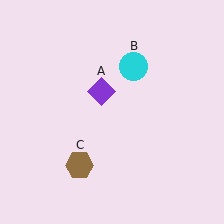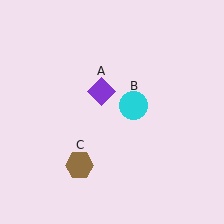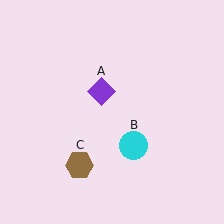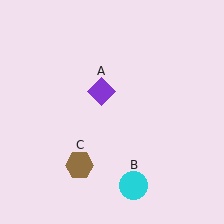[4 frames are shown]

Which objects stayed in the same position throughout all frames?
Purple diamond (object A) and brown hexagon (object C) remained stationary.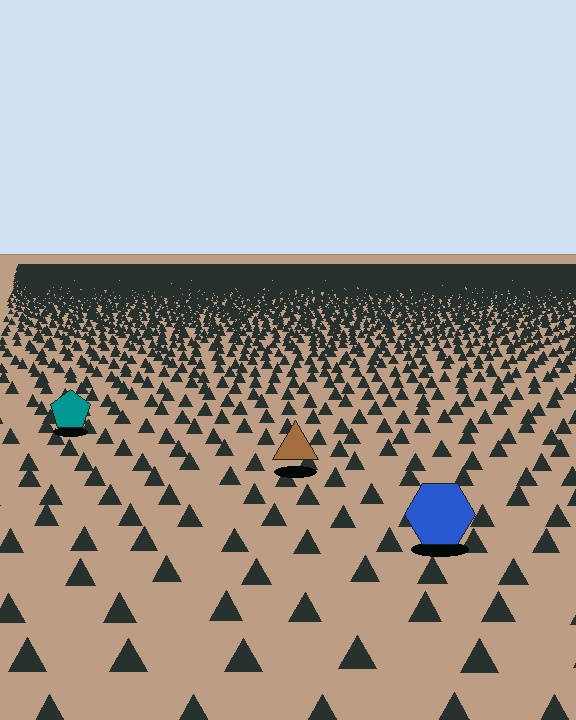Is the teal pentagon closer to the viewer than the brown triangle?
No. The brown triangle is closer — you can tell from the texture gradient: the ground texture is coarser near it.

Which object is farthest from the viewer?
The teal pentagon is farthest from the viewer. It appears smaller and the ground texture around it is denser.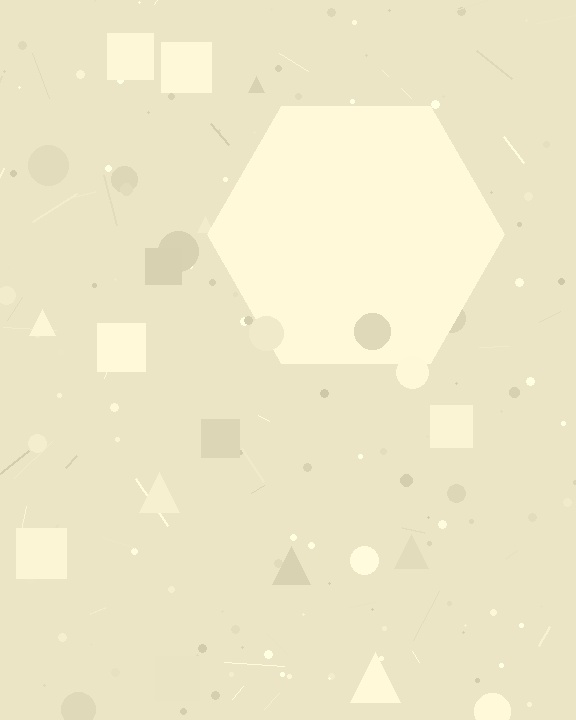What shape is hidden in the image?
A hexagon is hidden in the image.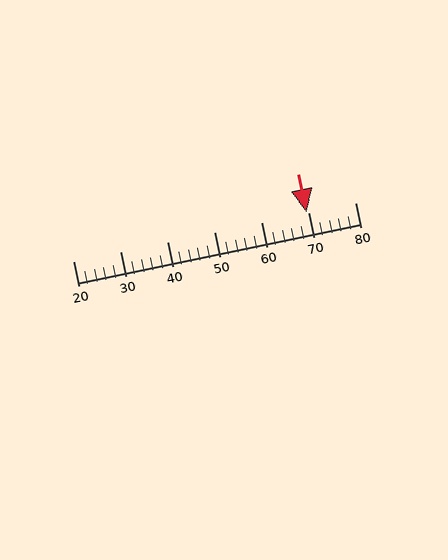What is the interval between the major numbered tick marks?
The major tick marks are spaced 10 units apart.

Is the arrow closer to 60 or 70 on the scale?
The arrow is closer to 70.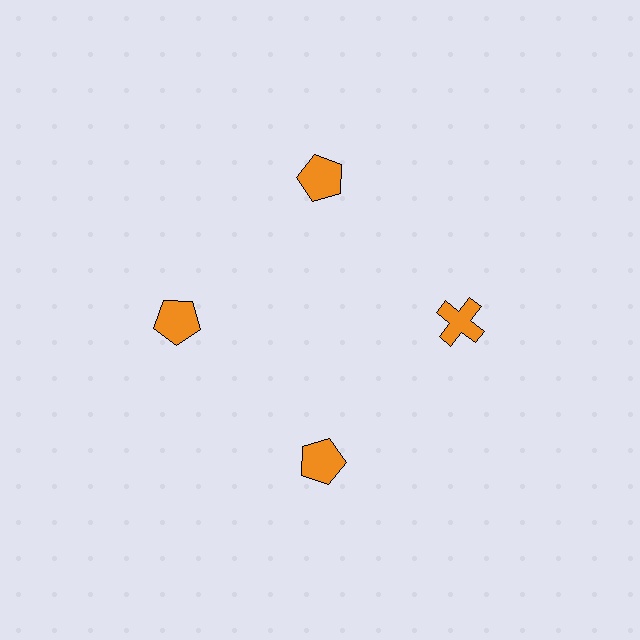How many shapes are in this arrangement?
There are 4 shapes arranged in a ring pattern.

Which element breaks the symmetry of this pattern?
The orange cross at roughly the 3 o'clock position breaks the symmetry. All other shapes are orange pentagons.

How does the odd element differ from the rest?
It has a different shape: cross instead of pentagon.